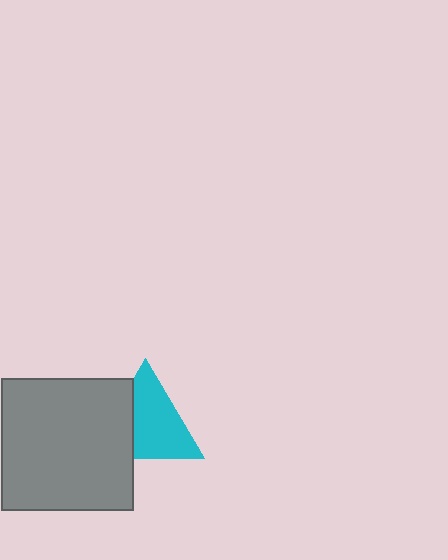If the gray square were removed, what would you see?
You would see the complete cyan triangle.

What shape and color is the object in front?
The object in front is a gray square.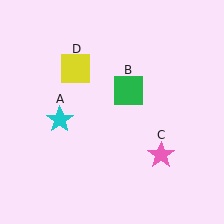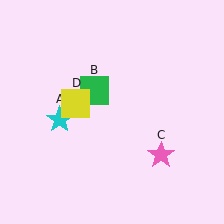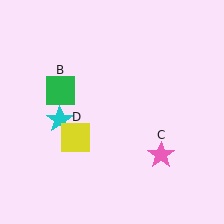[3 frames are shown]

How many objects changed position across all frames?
2 objects changed position: green square (object B), yellow square (object D).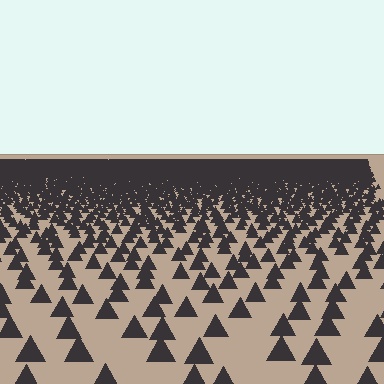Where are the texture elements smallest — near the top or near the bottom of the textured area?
Near the top.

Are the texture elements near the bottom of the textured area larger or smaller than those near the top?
Larger. Near the bottom, elements are closer to the viewer and appear at a bigger on-screen size.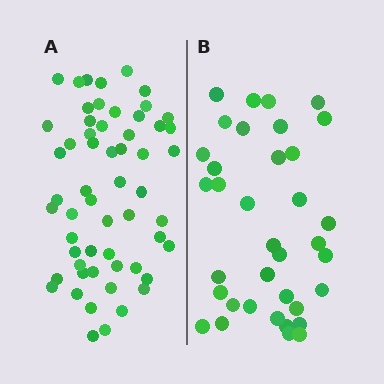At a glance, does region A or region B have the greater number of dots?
Region A (the left region) has more dots.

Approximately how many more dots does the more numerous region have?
Region A has approximately 20 more dots than region B.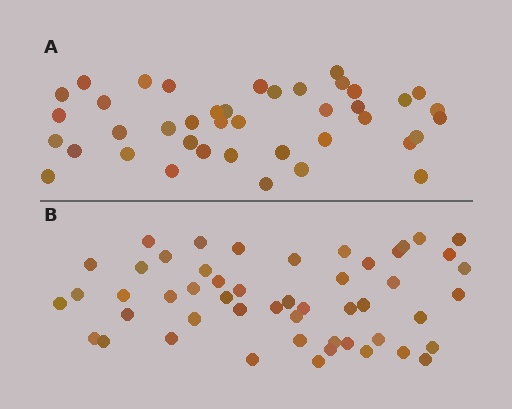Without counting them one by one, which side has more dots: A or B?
Region B (the bottom region) has more dots.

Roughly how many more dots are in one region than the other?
Region B has roughly 10 or so more dots than region A.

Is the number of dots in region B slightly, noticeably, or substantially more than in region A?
Region B has only slightly more — the two regions are fairly close. The ratio is roughly 1.2 to 1.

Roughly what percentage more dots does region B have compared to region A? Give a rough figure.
About 25% more.